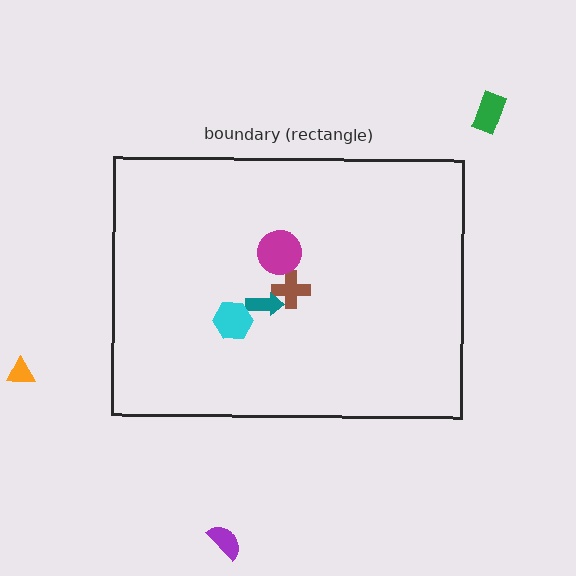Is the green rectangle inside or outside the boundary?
Outside.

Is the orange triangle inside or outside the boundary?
Outside.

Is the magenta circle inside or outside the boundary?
Inside.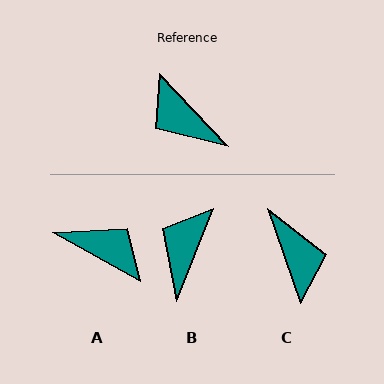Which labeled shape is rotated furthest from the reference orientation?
A, about 162 degrees away.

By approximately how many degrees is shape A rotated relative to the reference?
Approximately 162 degrees clockwise.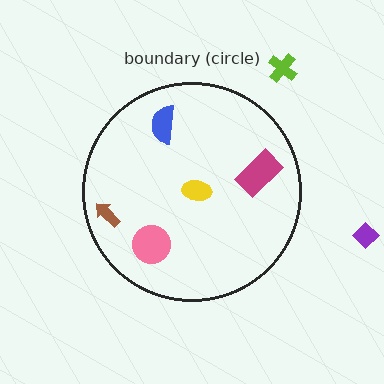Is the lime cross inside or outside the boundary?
Outside.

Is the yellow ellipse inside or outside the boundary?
Inside.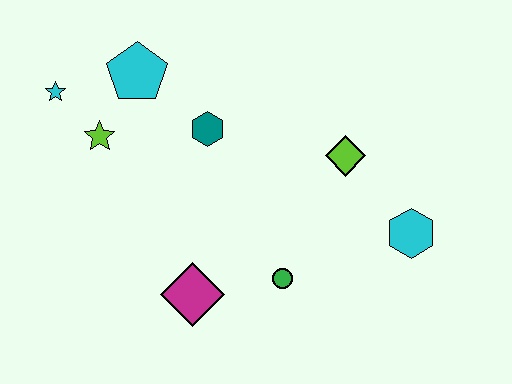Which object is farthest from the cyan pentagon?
The cyan hexagon is farthest from the cyan pentagon.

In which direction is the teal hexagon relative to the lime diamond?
The teal hexagon is to the left of the lime diamond.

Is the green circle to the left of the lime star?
No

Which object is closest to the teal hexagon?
The cyan pentagon is closest to the teal hexagon.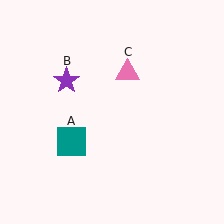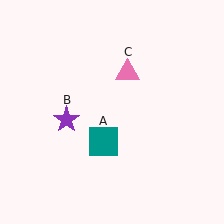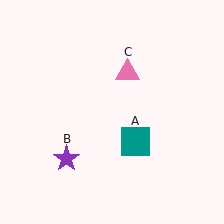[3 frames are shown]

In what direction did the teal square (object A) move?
The teal square (object A) moved right.